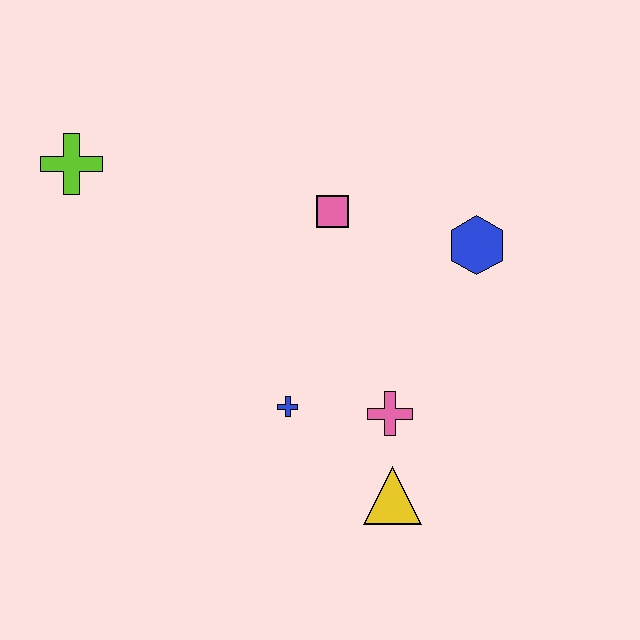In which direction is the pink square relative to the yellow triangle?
The pink square is above the yellow triangle.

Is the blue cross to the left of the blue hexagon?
Yes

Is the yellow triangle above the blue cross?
No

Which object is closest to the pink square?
The blue hexagon is closest to the pink square.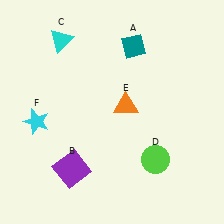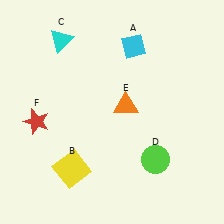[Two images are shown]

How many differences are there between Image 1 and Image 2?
There are 3 differences between the two images.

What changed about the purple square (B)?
In Image 1, B is purple. In Image 2, it changed to yellow.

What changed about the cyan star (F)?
In Image 1, F is cyan. In Image 2, it changed to red.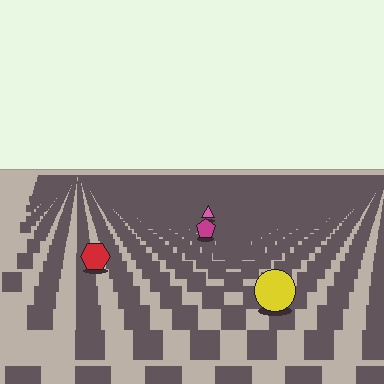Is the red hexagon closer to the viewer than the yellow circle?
No. The yellow circle is closer — you can tell from the texture gradient: the ground texture is coarser near it.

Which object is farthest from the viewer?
The pink triangle is farthest from the viewer. It appears smaller and the ground texture around it is denser.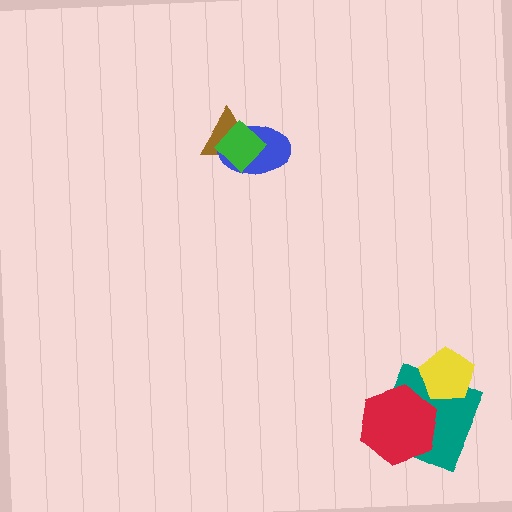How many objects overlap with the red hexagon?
1 object overlaps with the red hexagon.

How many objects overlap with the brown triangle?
2 objects overlap with the brown triangle.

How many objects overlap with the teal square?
2 objects overlap with the teal square.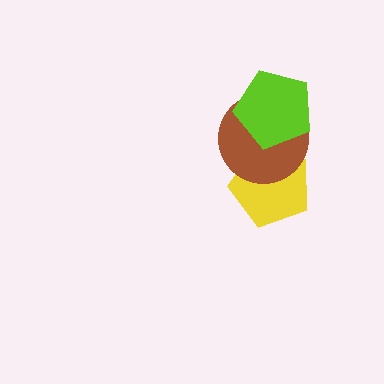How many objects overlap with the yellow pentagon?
1 object overlaps with the yellow pentagon.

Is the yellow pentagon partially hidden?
Yes, it is partially covered by another shape.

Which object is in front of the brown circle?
The lime pentagon is in front of the brown circle.